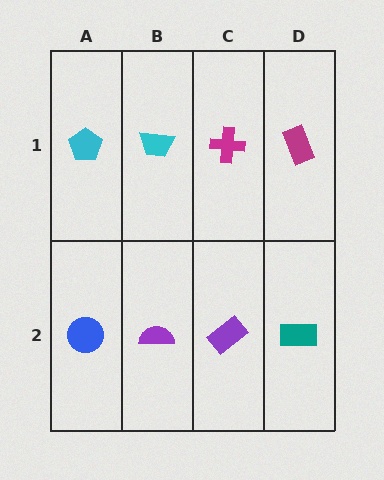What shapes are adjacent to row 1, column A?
A blue circle (row 2, column A), a cyan trapezoid (row 1, column B).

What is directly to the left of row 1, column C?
A cyan trapezoid.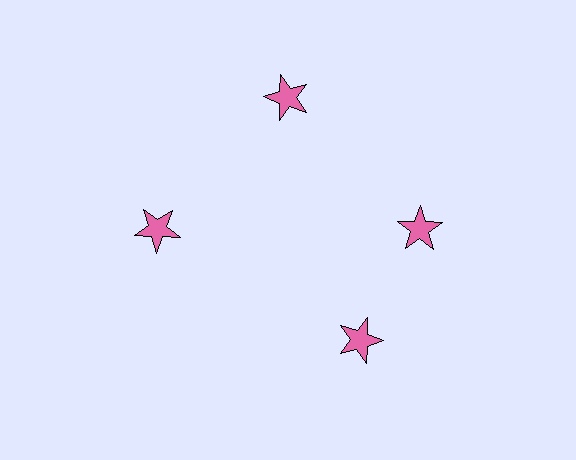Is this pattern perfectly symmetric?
No. The 4 pink stars are arranged in a ring, but one element near the 6 o'clock position is rotated out of alignment along the ring, breaking the 4-fold rotational symmetry.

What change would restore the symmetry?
The symmetry would be restored by rotating it back into even spacing with its neighbors so that all 4 stars sit at equal angles and equal distance from the center.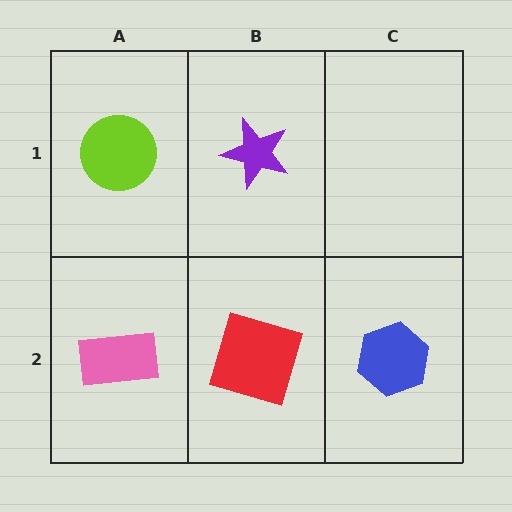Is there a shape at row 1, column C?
No, that cell is empty.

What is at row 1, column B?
A purple star.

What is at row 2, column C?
A blue hexagon.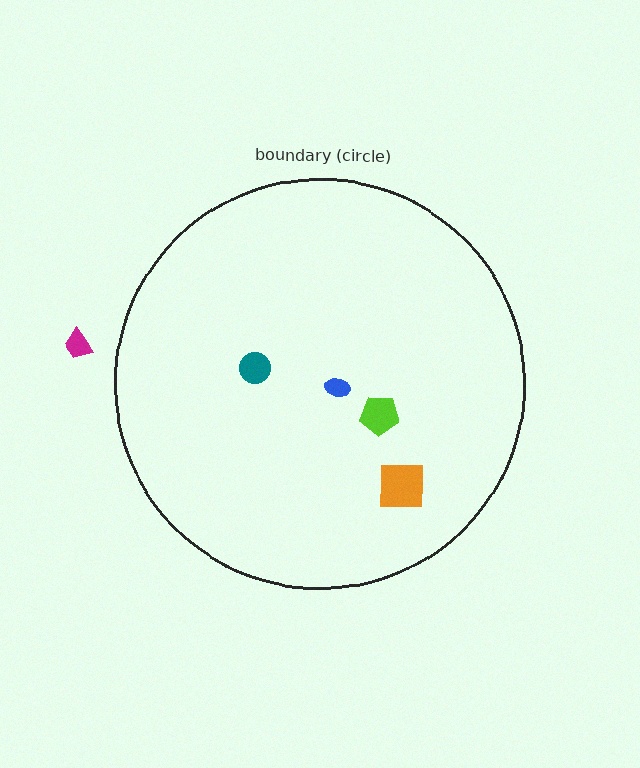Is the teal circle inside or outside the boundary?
Inside.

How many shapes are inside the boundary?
4 inside, 1 outside.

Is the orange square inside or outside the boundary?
Inside.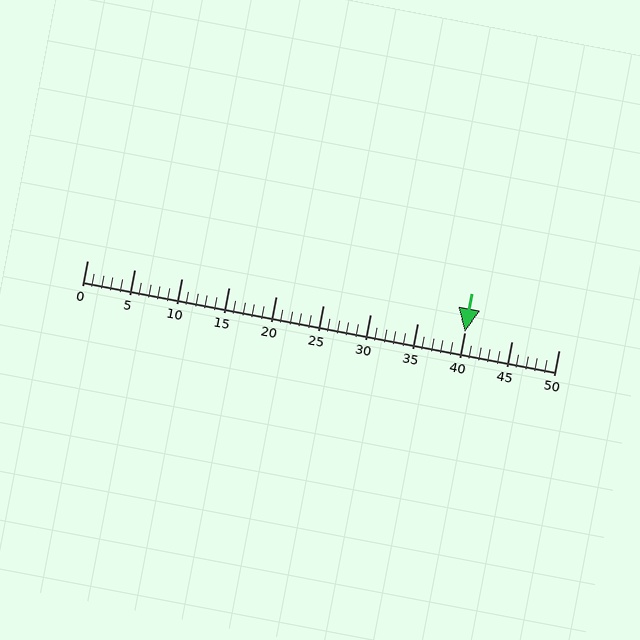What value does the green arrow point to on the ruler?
The green arrow points to approximately 40.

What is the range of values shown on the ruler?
The ruler shows values from 0 to 50.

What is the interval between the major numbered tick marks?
The major tick marks are spaced 5 units apart.